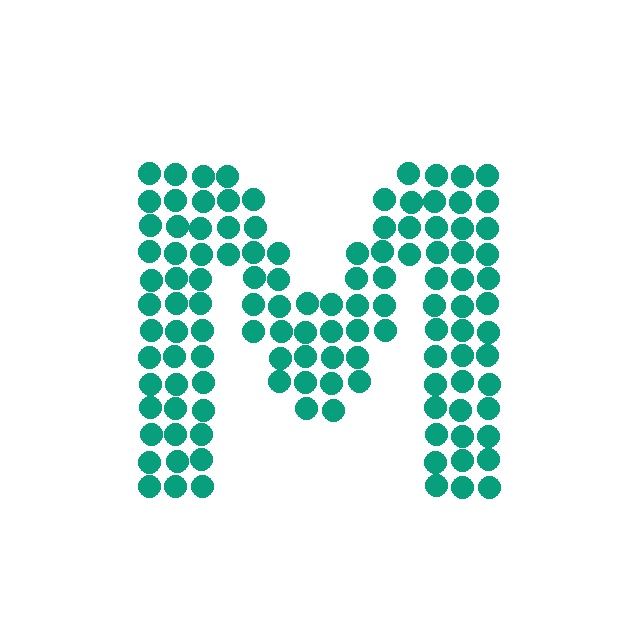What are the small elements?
The small elements are circles.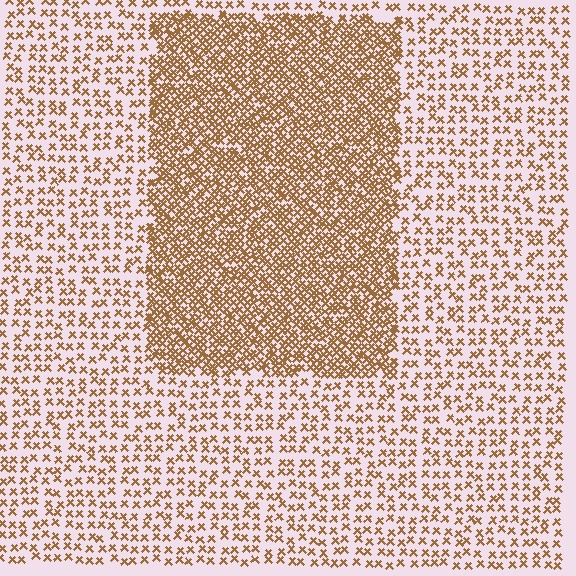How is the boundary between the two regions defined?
The boundary is defined by a change in element density (approximately 2.5x ratio). All elements are the same color, size, and shape.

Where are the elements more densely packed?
The elements are more densely packed inside the rectangle boundary.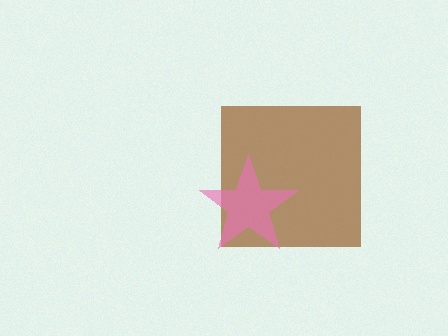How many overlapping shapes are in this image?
There are 2 overlapping shapes in the image.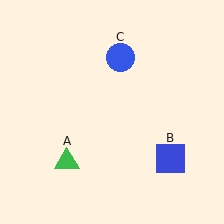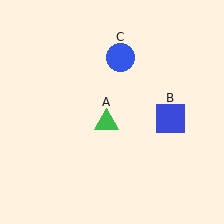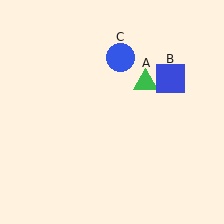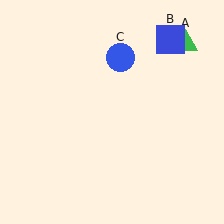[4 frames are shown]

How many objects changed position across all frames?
2 objects changed position: green triangle (object A), blue square (object B).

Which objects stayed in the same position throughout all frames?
Blue circle (object C) remained stationary.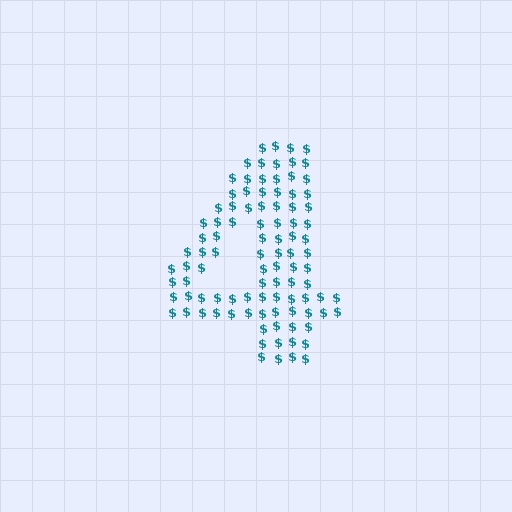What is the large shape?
The large shape is the digit 4.